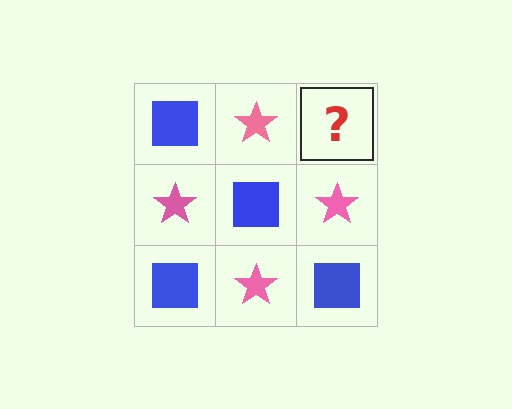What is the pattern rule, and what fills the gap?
The rule is that it alternates blue square and pink star in a checkerboard pattern. The gap should be filled with a blue square.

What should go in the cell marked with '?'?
The missing cell should contain a blue square.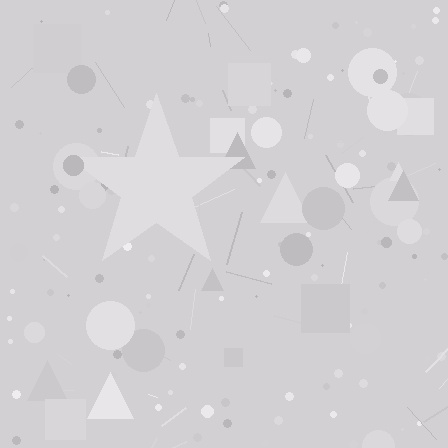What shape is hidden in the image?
A star is hidden in the image.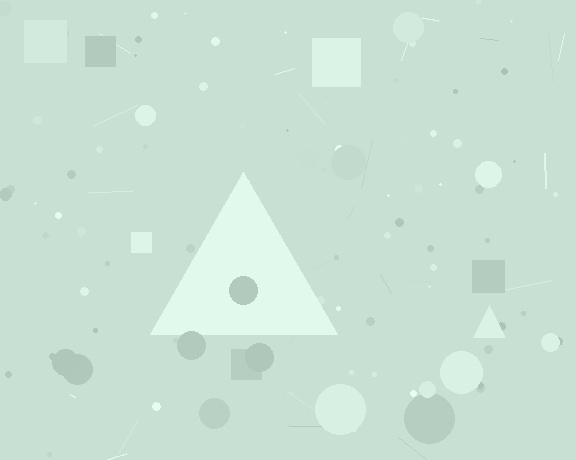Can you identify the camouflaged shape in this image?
The camouflaged shape is a triangle.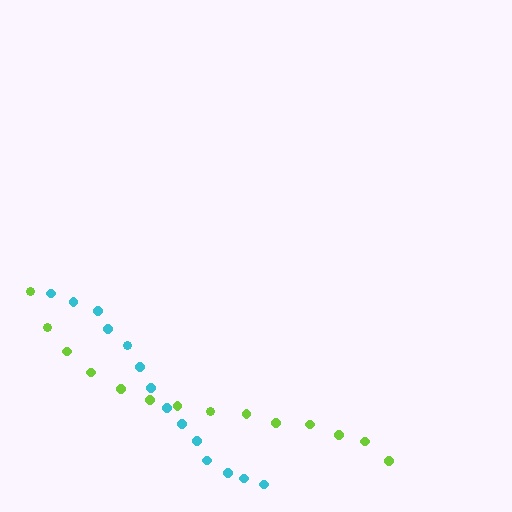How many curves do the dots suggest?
There are 2 distinct paths.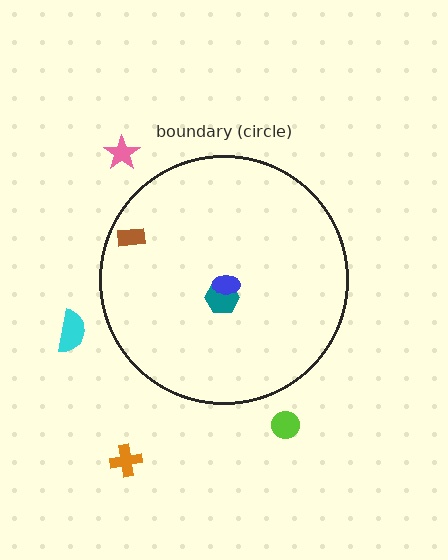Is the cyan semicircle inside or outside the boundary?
Outside.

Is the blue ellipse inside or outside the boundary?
Inside.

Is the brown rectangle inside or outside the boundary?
Inside.